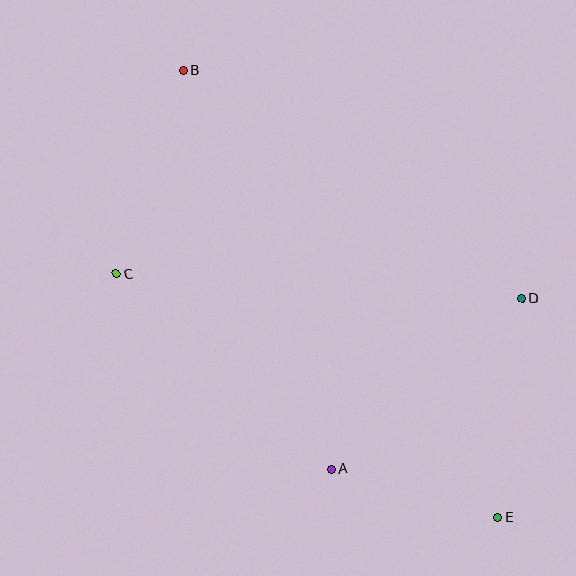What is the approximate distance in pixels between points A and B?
The distance between A and B is approximately 426 pixels.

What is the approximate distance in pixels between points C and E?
The distance between C and E is approximately 453 pixels.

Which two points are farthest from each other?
Points B and E are farthest from each other.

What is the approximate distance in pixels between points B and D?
The distance between B and D is approximately 409 pixels.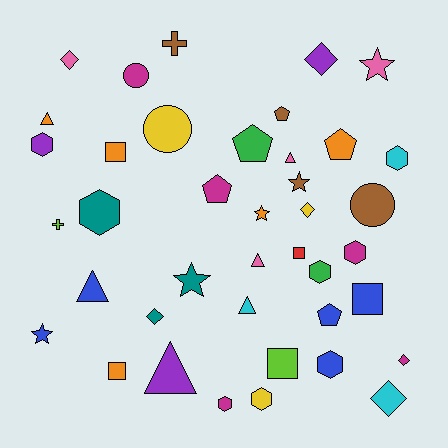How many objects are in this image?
There are 40 objects.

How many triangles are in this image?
There are 6 triangles.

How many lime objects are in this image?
There are 2 lime objects.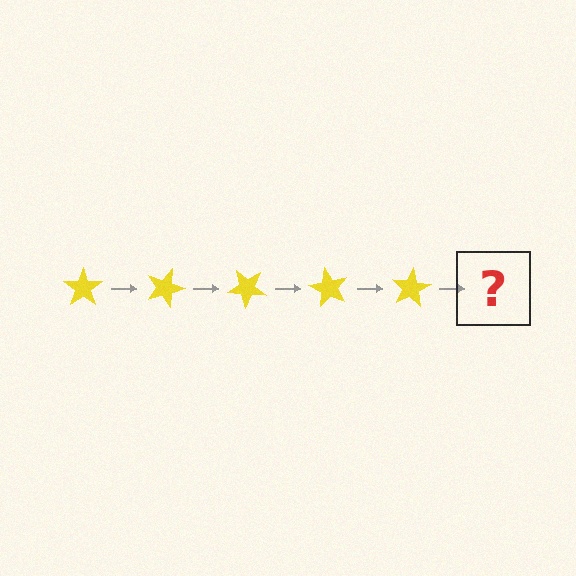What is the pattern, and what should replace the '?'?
The pattern is that the star rotates 20 degrees each step. The '?' should be a yellow star rotated 100 degrees.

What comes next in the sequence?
The next element should be a yellow star rotated 100 degrees.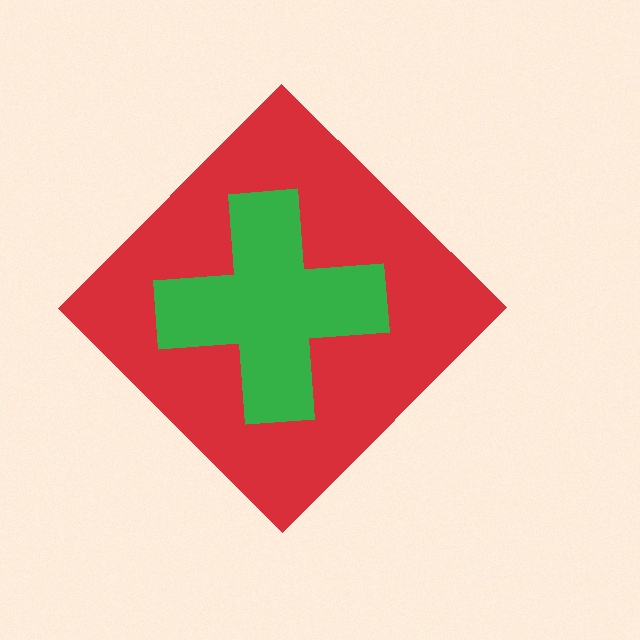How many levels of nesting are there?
2.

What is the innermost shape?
The green cross.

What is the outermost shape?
The red diamond.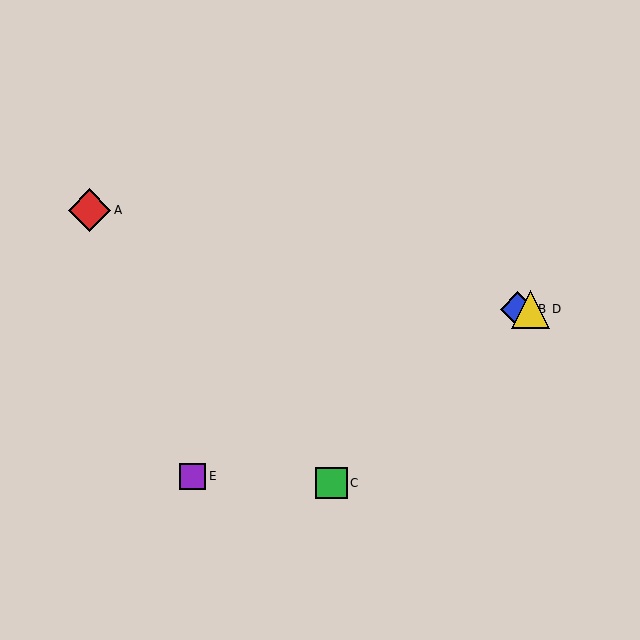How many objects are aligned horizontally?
2 objects (B, D) are aligned horizontally.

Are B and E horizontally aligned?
No, B is at y≈309 and E is at y≈476.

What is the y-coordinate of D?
Object D is at y≈309.